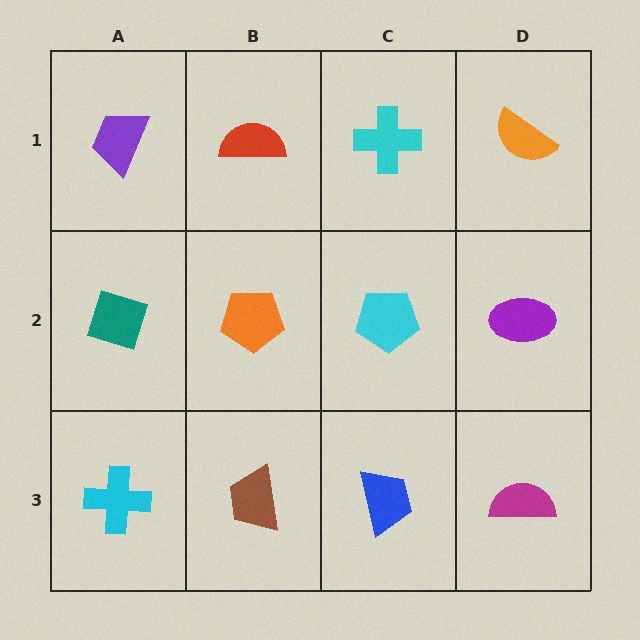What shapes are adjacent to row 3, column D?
A purple ellipse (row 2, column D), a blue trapezoid (row 3, column C).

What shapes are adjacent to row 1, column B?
An orange pentagon (row 2, column B), a purple trapezoid (row 1, column A), a cyan cross (row 1, column C).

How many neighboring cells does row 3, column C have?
3.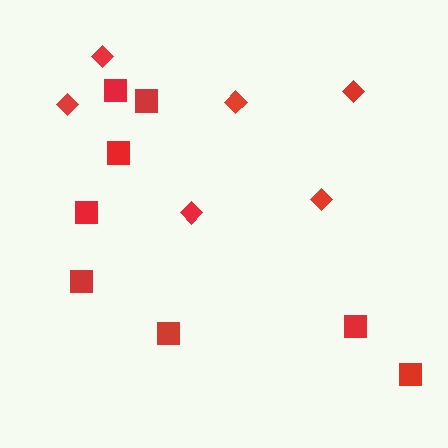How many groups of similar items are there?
There are 2 groups: one group of squares (8) and one group of diamonds (6).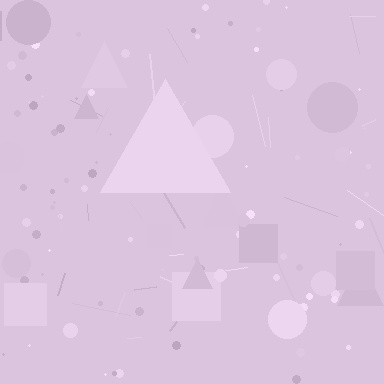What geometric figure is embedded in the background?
A triangle is embedded in the background.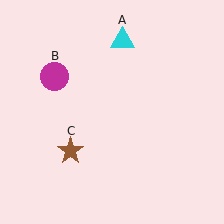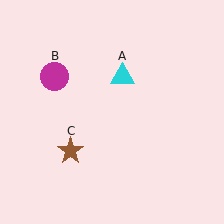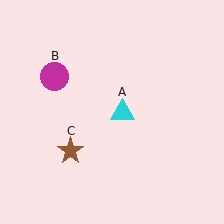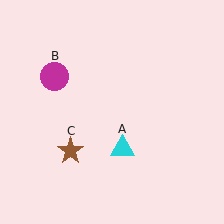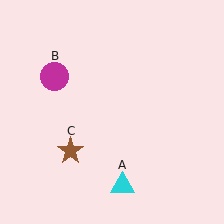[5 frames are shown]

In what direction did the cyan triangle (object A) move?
The cyan triangle (object A) moved down.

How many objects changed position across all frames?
1 object changed position: cyan triangle (object A).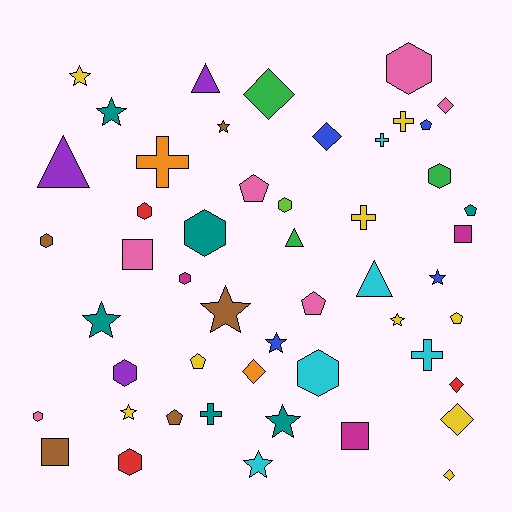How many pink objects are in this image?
There are 6 pink objects.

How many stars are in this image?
There are 11 stars.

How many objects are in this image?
There are 50 objects.